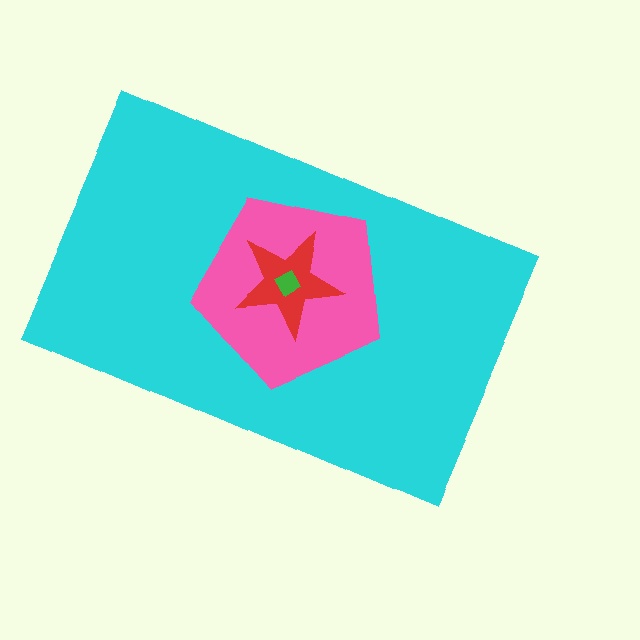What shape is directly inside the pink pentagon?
The red star.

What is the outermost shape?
The cyan rectangle.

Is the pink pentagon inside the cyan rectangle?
Yes.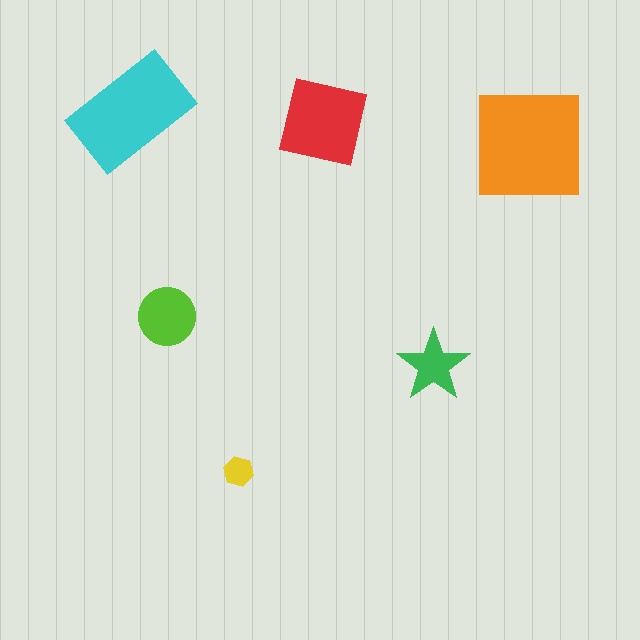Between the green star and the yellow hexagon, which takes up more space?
The green star.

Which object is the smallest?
The yellow hexagon.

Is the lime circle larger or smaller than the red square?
Smaller.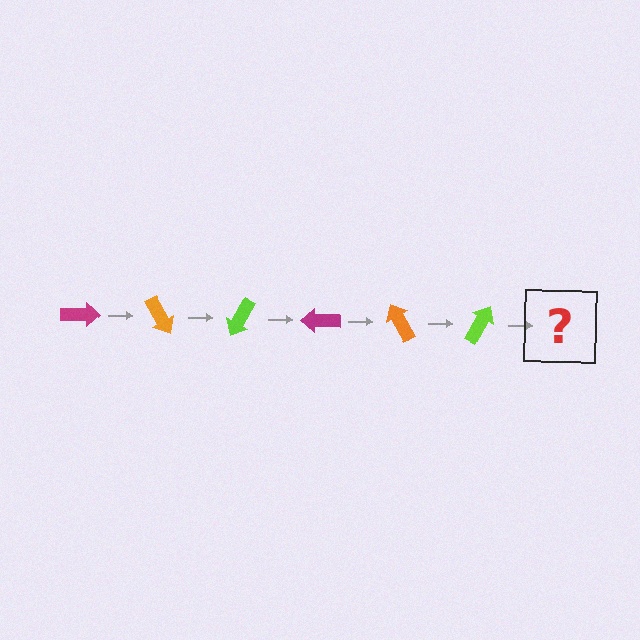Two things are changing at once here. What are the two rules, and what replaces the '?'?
The two rules are that it rotates 60 degrees each step and the color cycles through magenta, orange, and lime. The '?' should be a magenta arrow, rotated 360 degrees from the start.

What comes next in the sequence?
The next element should be a magenta arrow, rotated 360 degrees from the start.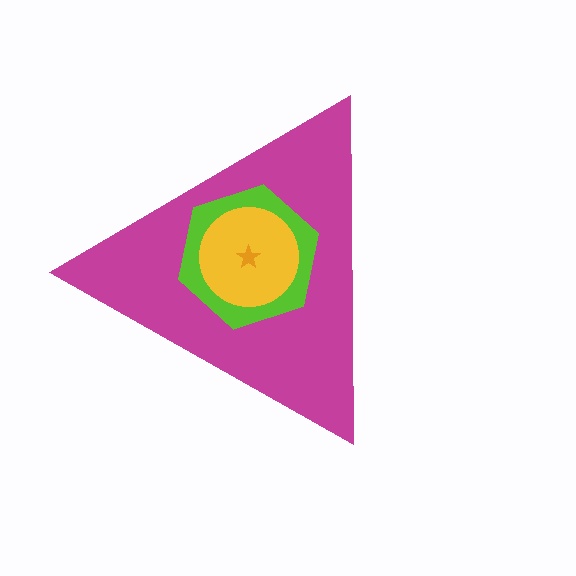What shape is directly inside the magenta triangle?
The lime hexagon.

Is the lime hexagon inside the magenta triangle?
Yes.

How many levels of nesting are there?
4.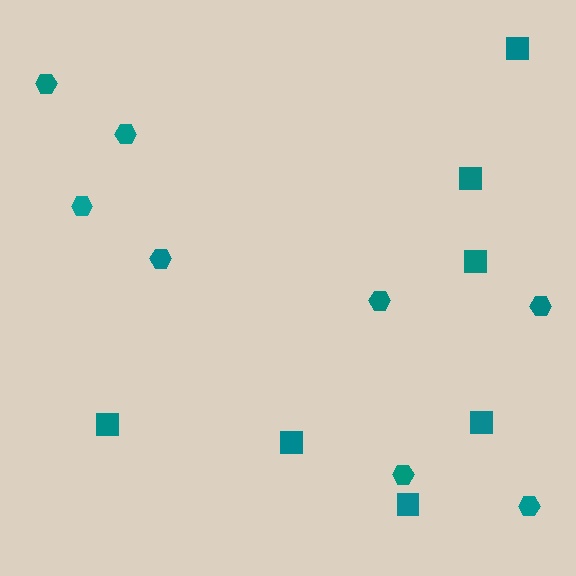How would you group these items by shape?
There are 2 groups: one group of squares (7) and one group of hexagons (8).